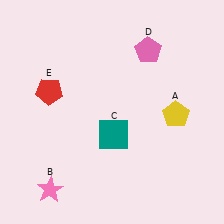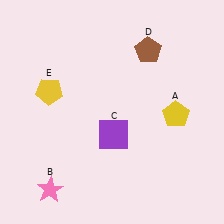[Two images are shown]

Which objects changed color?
C changed from teal to purple. D changed from pink to brown. E changed from red to yellow.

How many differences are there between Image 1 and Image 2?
There are 3 differences between the two images.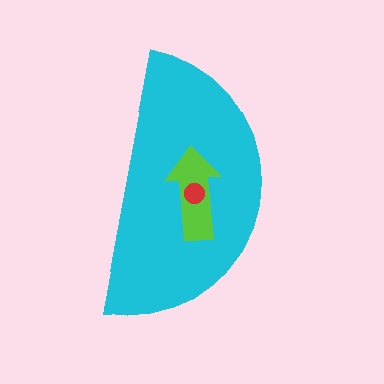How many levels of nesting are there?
3.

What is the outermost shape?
The cyan semicircle.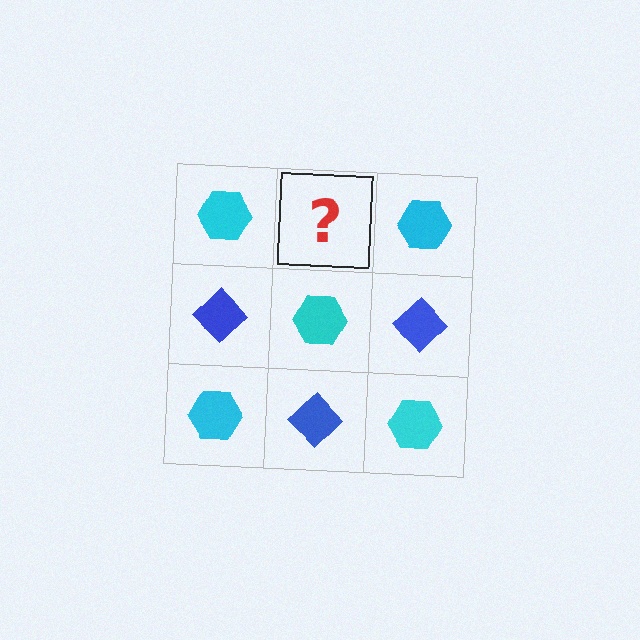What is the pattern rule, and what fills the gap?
The rule is that it alternates cyan hexagon and blue diamond in a checkerboard pattern. The gap should be filled with a blue diamond.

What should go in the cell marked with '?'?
The missing cell should contain a blue diamond.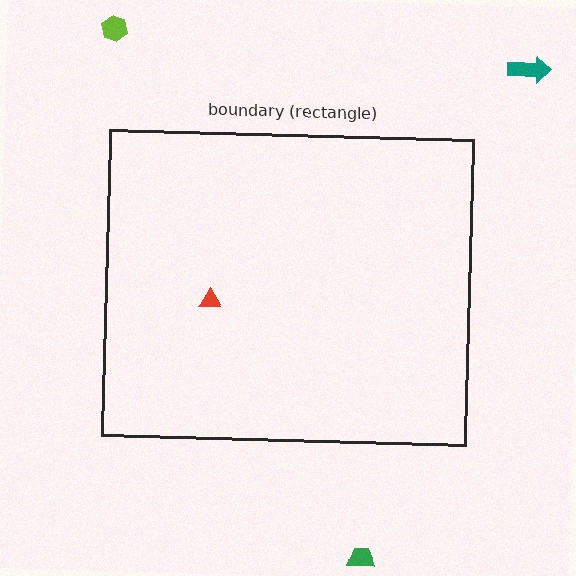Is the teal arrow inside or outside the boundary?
Outside.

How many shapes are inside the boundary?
1 inside, 3 outside.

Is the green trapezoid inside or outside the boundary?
Outside.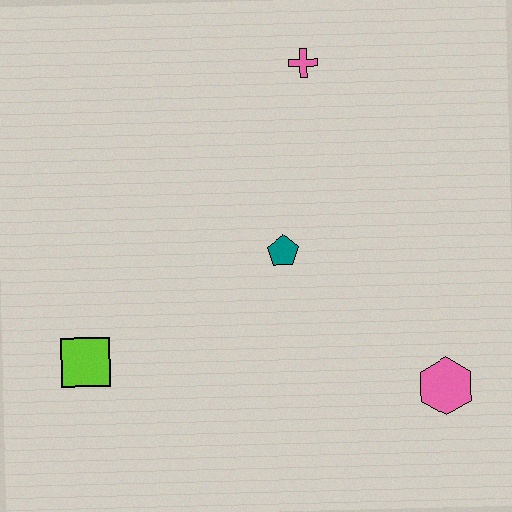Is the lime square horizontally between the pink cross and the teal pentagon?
No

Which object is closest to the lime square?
The teal pentagon is closest to the lime square.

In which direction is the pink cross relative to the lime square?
The pink cross is above the lime square.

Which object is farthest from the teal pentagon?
The lime square is farthest from the teal pentagon.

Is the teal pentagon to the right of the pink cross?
No